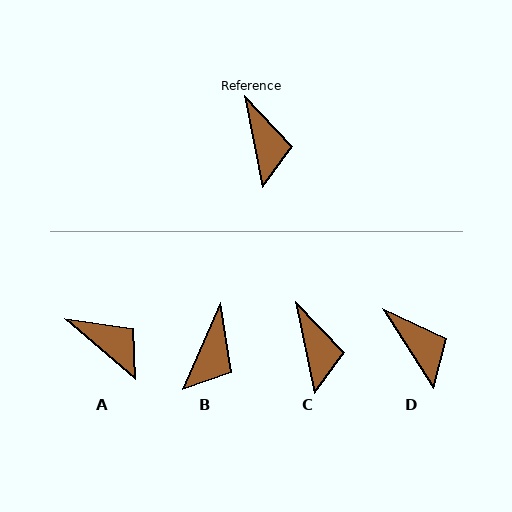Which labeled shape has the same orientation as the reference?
C.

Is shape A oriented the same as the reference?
No, it is off by about 38 degrees.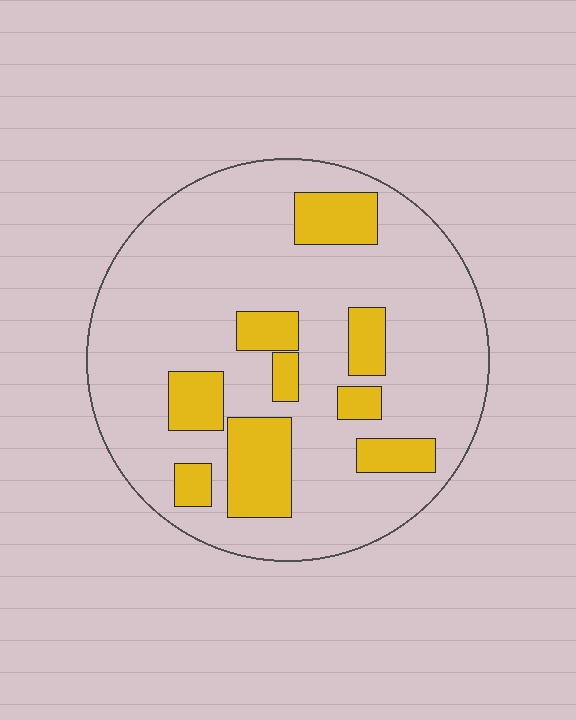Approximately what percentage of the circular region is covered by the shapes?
Approximately 20%.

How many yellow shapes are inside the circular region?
9.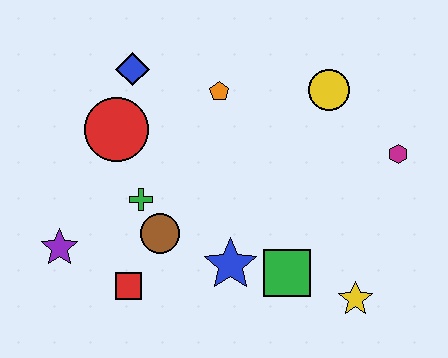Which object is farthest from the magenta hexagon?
The purple star is farthest from the magenta hexagon.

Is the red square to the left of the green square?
Yes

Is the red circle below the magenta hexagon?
No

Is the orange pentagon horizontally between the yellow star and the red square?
Yes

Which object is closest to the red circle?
The blue diamond is closest to the red circle.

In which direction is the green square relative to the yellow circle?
The green square is below the yellow circle.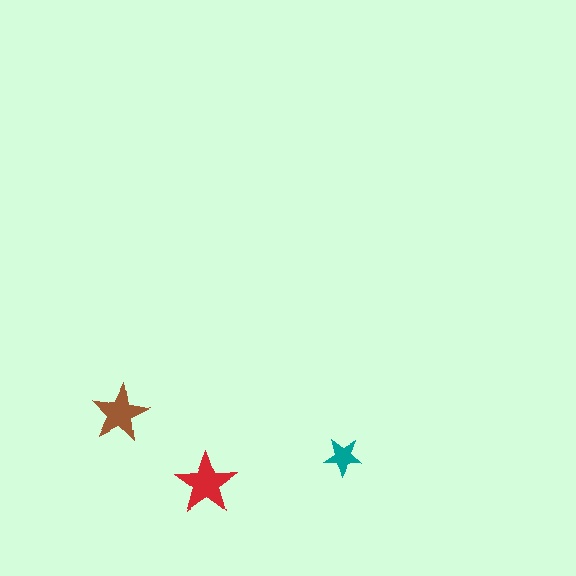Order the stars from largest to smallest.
the red one, the brown one, the teal one.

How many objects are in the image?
There are 3 objects in the image.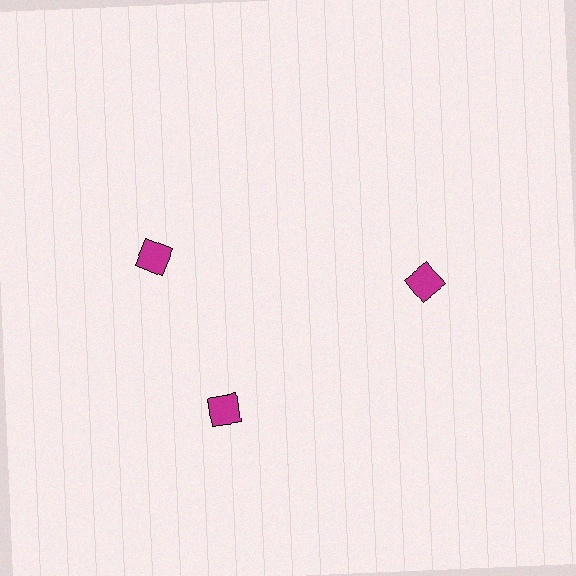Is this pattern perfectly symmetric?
No. The 3 magenta diamonds are arranged in a ring, but one element near the 11 o'clock position is rotated out of alignment along the ring, breaking the 3-fold rotational symmetry.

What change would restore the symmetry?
The symmetry would be restored by rotating it back into even spacing with its neighbors so that all 3 diamonds sit at equal angles and equal distance from the center.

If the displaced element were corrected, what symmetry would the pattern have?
It would have 3-fold rotational symmetry — the pattern would map onto itself every 120 degrees.